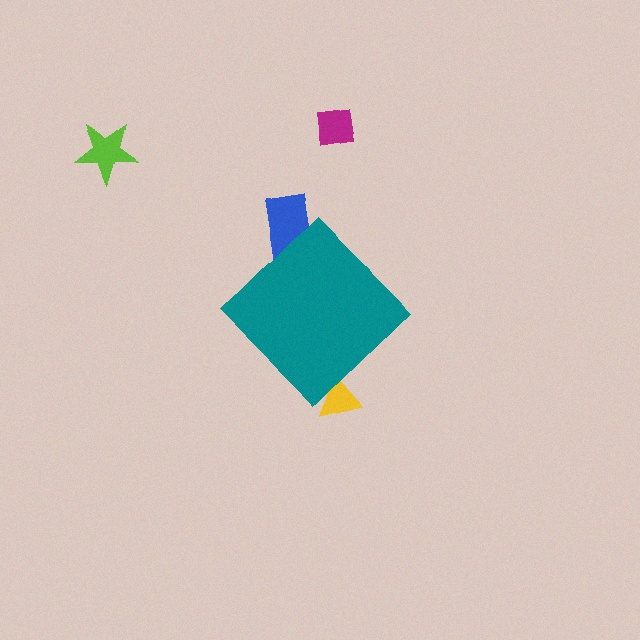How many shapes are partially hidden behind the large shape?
2 shapes are partially hidden.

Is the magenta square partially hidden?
No, the magenta square is fully visible.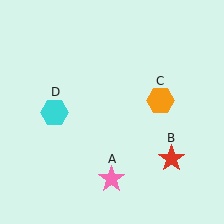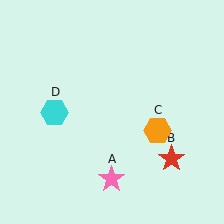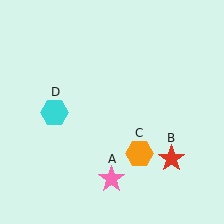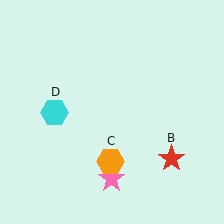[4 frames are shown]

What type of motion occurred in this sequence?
The orange hexagon (object C) rotated clockwise around the center of the scene.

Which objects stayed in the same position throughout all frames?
Pink star (object A) and red star (object B) and cyan hexagon (object D) remained stationary.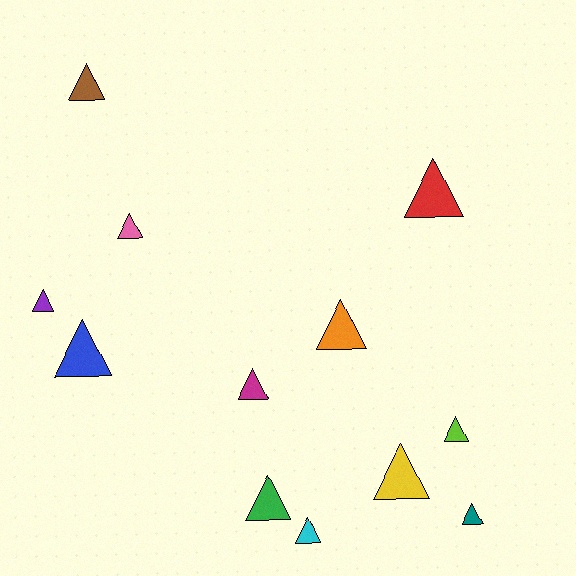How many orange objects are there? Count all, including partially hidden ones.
There is 1 orange object.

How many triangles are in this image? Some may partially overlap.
There are 12 triangles.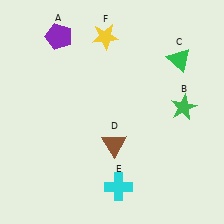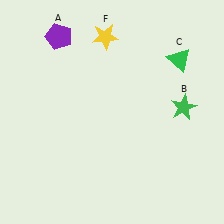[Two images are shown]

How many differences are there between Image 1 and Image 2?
There are 2 differences between the two images.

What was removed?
The cyan cross (E), the brown triangle (D) were removed in Image 2.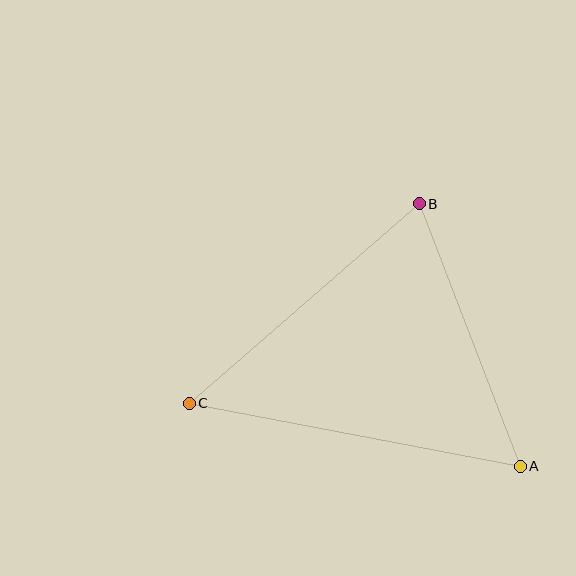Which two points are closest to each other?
Points A and B are closest to each other.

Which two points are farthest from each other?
Points A and C are farthest from each other.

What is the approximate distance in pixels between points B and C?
The distance between B and C is approximately 305 pixels.